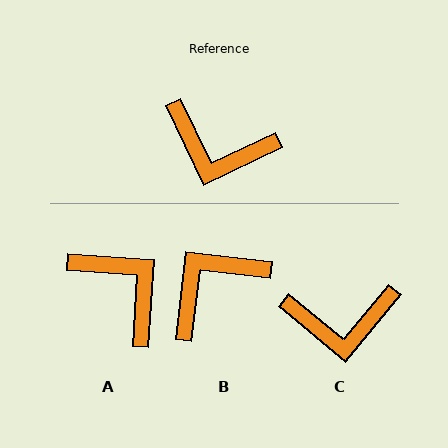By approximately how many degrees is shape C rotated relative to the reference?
Approximately 25 degrees counter-clockwise.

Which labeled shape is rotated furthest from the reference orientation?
A, about 151 degrees away.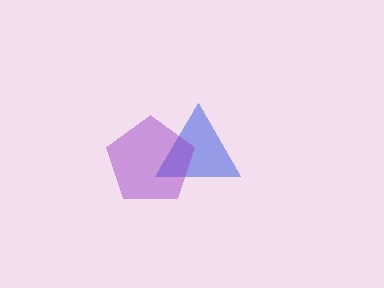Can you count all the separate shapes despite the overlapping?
Yes, there are 2 separate shapes.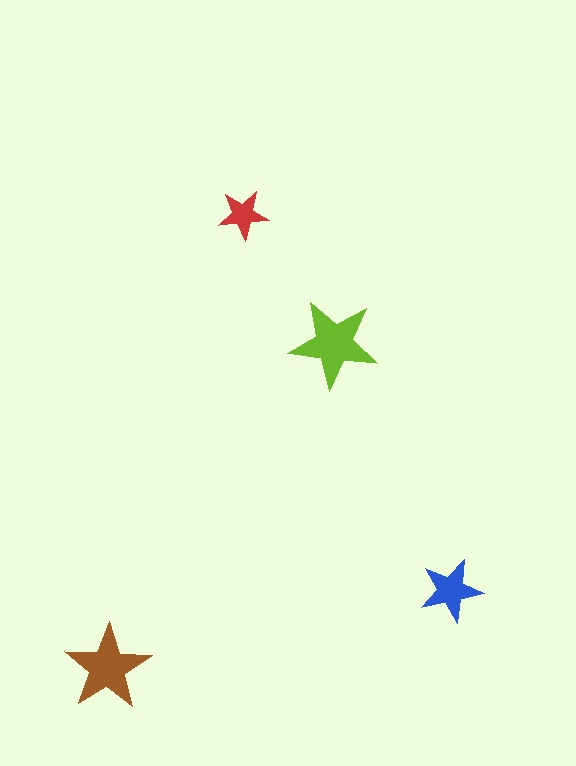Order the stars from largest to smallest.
the lime one, the brown one, the blue one, the red one.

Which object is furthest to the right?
The blue star is rightmost.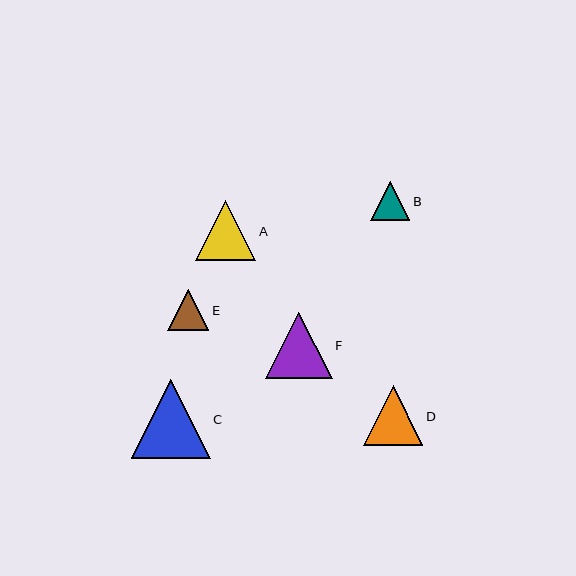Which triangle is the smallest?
Triangle B is the smallest with a size of approximately 39 pixels.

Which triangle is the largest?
Triangle C is the largest with a size of approximately 79 pixels.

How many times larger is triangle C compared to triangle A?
Triangle C is approximately 1.3 times the size of triangle A.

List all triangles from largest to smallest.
From largest to smallest: C, F, A, D, E, B.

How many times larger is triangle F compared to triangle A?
Triangle F is approximately 1.1 times the size of triangle A.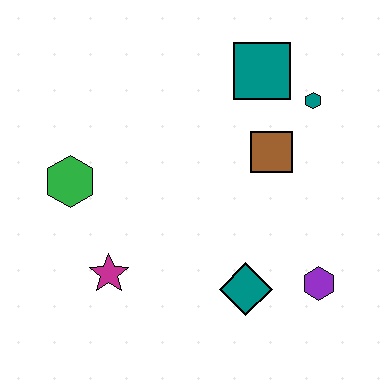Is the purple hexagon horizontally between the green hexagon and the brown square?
No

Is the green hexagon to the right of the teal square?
No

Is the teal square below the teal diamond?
No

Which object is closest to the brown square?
The teal hexagon is closest to the brown square.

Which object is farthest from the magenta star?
The teal hexagon is farthest from the magenta star.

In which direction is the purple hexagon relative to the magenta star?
The purple hexagon is to the right of the magenta star.